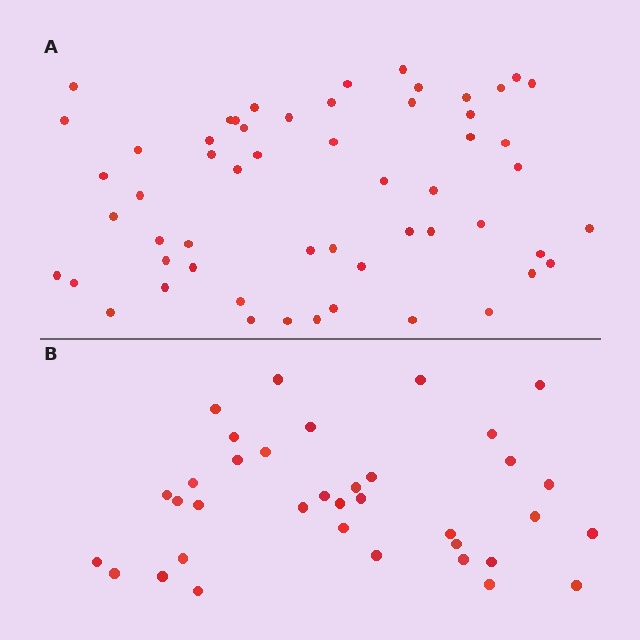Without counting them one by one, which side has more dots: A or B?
Region A (the top region) has more dots.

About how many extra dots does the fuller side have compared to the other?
Region A has approximately 20 more dots than region B.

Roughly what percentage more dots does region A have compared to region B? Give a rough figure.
About 55% more.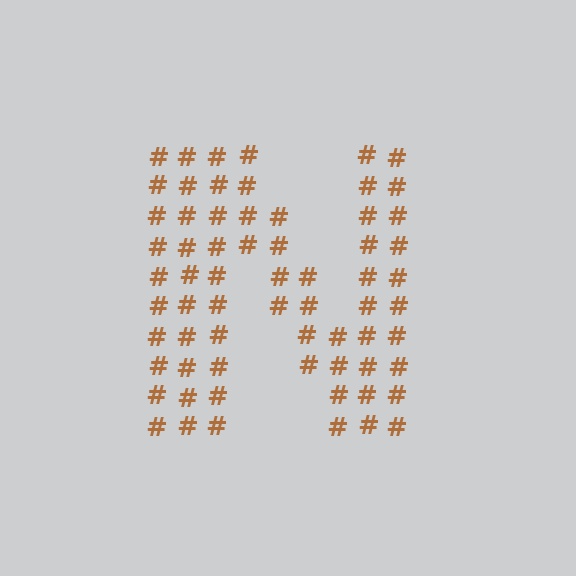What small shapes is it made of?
It is made of small hash symbols.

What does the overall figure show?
The overall figure shows the letter N.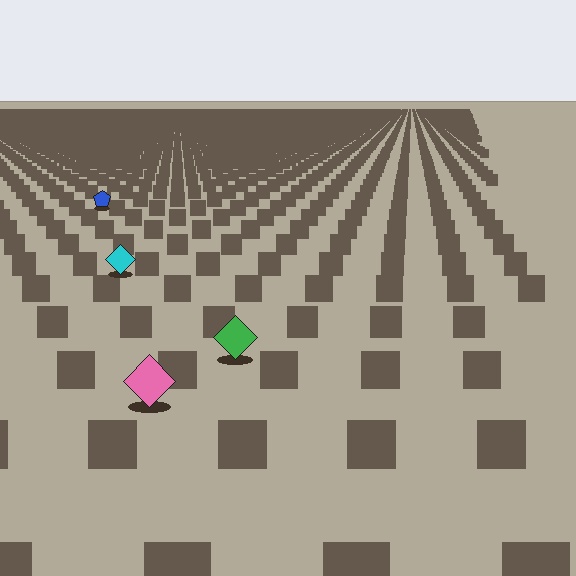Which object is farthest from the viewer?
The blue pentagon is farthest from the viewer. It appears smaller and the ground texture around it is denser.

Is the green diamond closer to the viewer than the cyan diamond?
Yes. The green diamond is closer — you can tell from the texture gradient: the ground texture is coarser near it.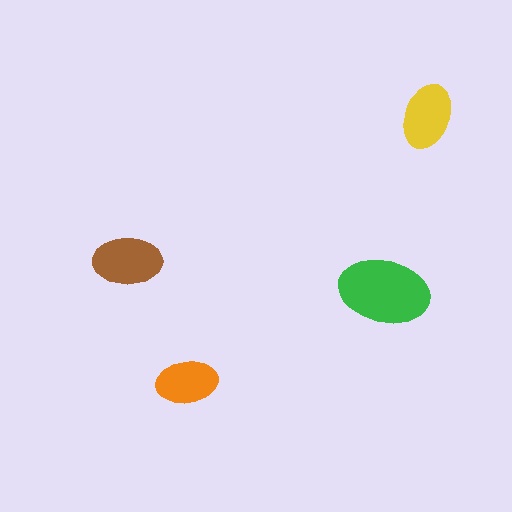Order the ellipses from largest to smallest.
the green one, the brown one, the yellow one, the orange one.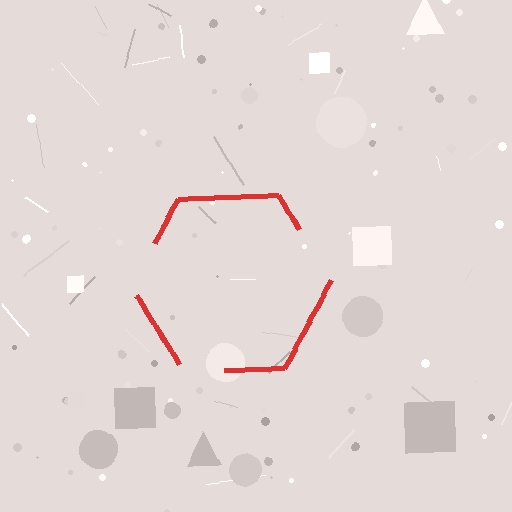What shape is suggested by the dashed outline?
The dashed outline suggests a hexagon.